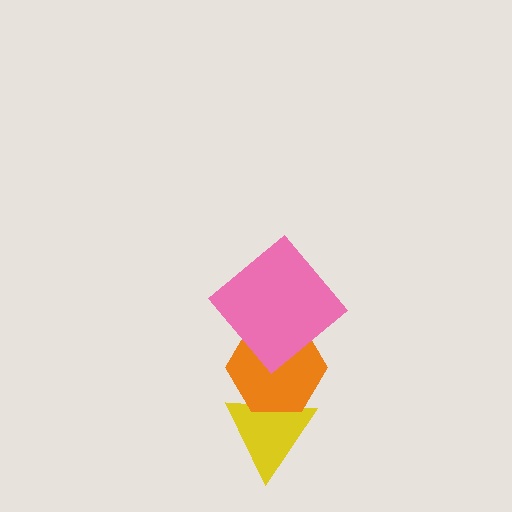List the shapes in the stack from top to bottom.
From top to bottom: the pink diamond, the orange hexagon, the yellow triangle.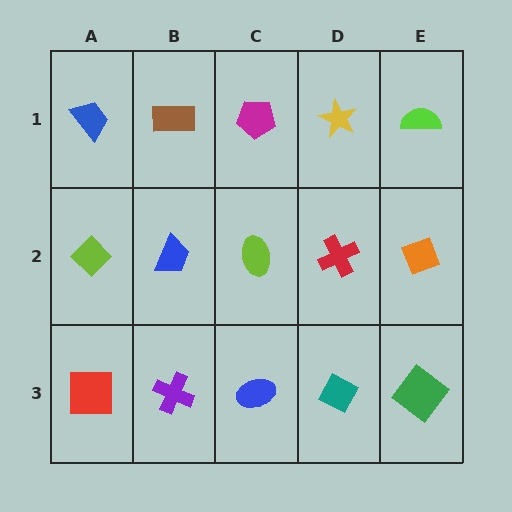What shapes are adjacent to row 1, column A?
A lime diamond (row 2, column A), a brown rectangle (row 1, column B).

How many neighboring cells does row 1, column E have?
2.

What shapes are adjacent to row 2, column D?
A yellow star (row 1, column D), a teal diamond (row 3, column D), a lime ellipse (row 2, column C), an orange diamond (row 2, column E).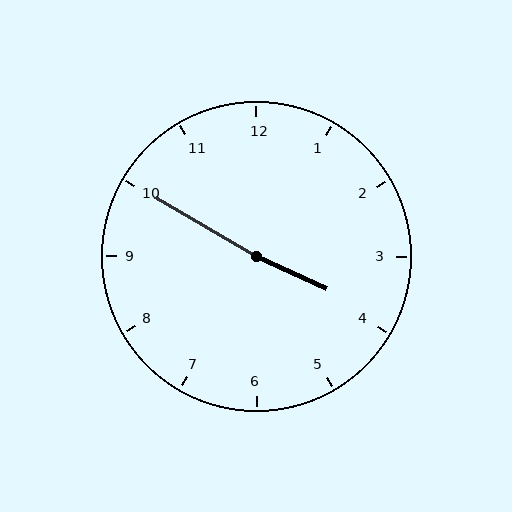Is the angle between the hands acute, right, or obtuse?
It is obtuse.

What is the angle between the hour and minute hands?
Approximately 175 degrees.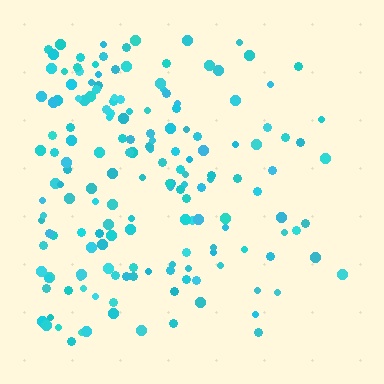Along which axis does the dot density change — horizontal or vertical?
Horizontal.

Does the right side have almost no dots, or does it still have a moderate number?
Still a moderate number, just noticeably fewer than the left.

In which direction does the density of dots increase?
From right to left, with the left side densest.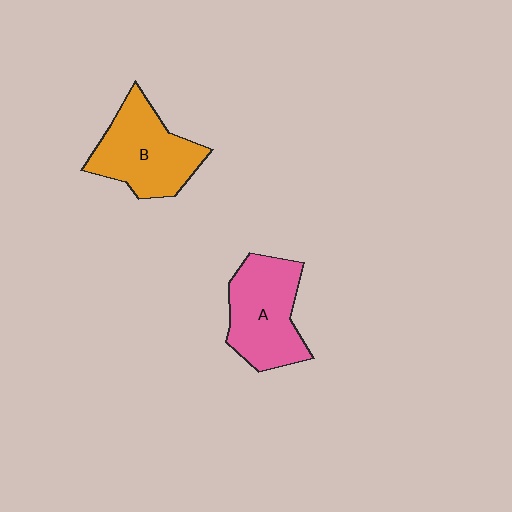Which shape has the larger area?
Shape B (orange).